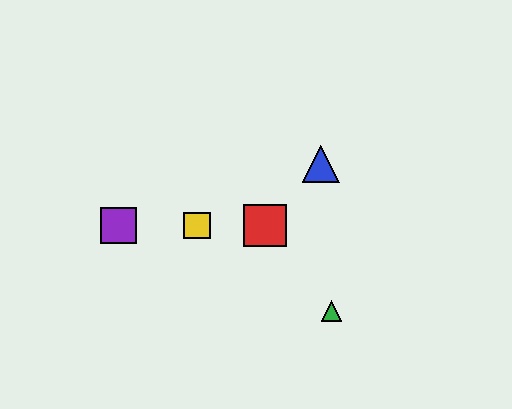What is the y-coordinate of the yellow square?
The yellow square is at y≈225.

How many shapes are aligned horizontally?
3 shapes (the red square, the yellow square, the purple square) are aligned horizontally.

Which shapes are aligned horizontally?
The red square, the yellow square, the purple square are aligned horizontally.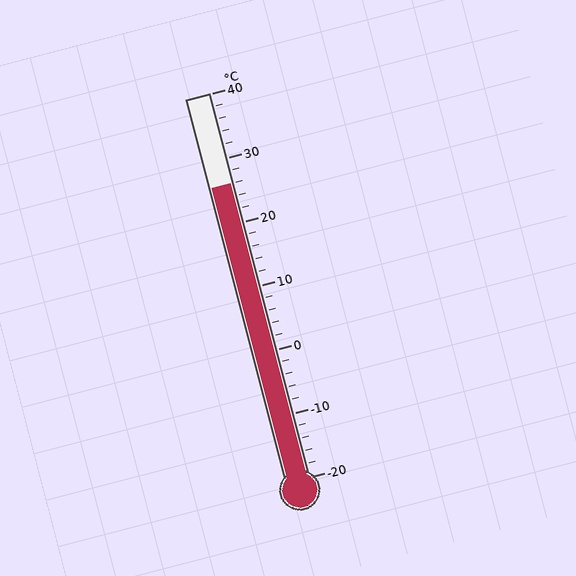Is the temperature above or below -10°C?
The temperature is above -10°C.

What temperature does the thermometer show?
The thermometer shows approximately 26°C.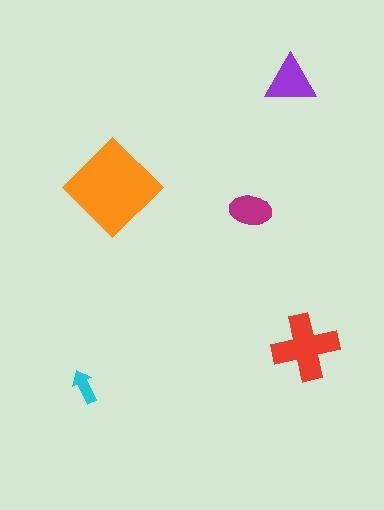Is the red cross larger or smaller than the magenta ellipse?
Larger.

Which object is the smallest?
The cyan arrow.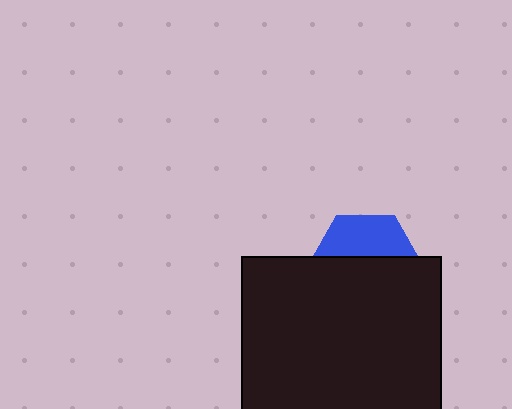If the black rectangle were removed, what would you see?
You would see the complete blue hexagon.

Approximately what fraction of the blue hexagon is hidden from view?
Roughly 63% of the blue hexagon is hidden behind the black rectangle.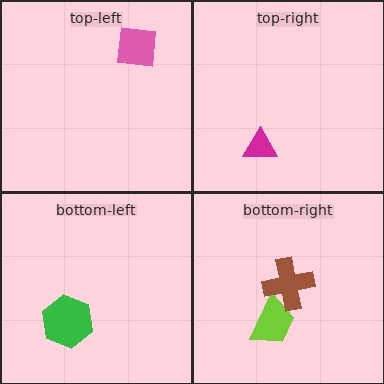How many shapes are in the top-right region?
1.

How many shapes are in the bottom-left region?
1.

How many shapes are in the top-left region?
1.